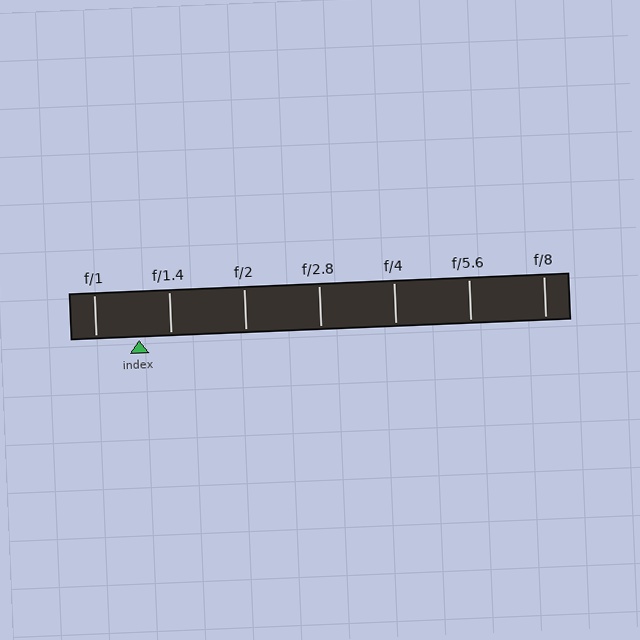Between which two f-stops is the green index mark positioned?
The index mark is between f/1 and f/1.4.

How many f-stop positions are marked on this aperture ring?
There are 7 f-stop positions marked.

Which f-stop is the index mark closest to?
The index mark is closest to f/1.4.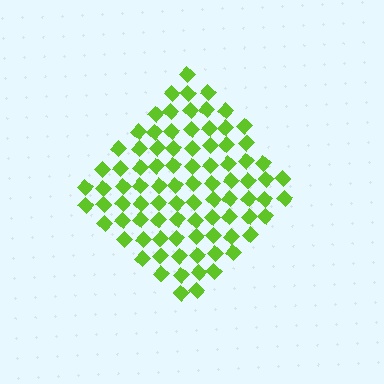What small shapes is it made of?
It is made of small diamonds.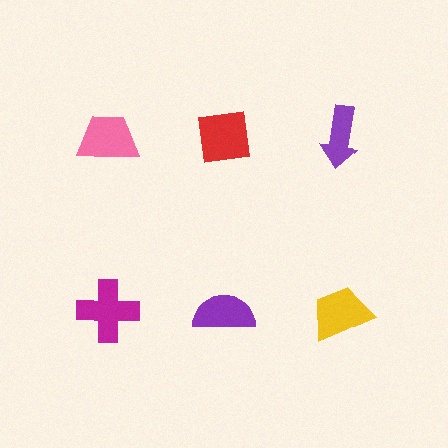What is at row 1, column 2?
A red square.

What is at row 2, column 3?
A yellow trapezoid.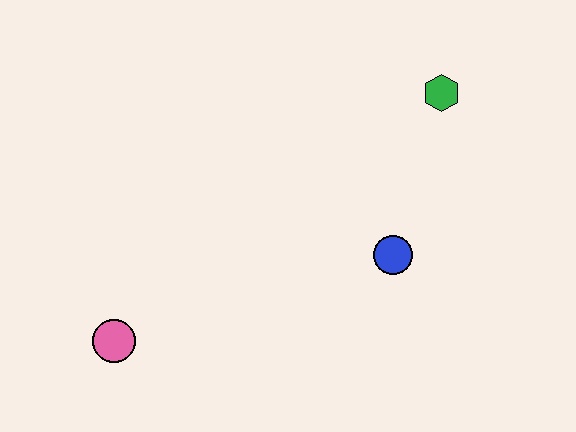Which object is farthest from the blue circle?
The pink circle is farthest from the blue circle.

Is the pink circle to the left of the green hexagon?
Yes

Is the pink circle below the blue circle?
Yes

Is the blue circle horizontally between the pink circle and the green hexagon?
Yes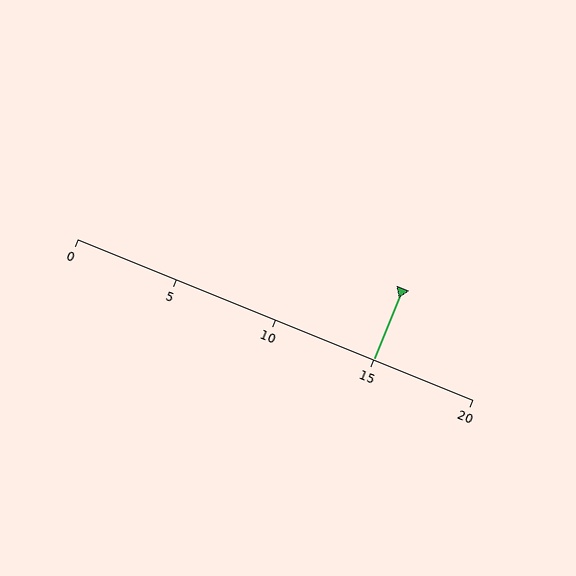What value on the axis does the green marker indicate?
The marker indicates approximately 15.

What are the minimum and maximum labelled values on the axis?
The axis runs from 0 to 20.